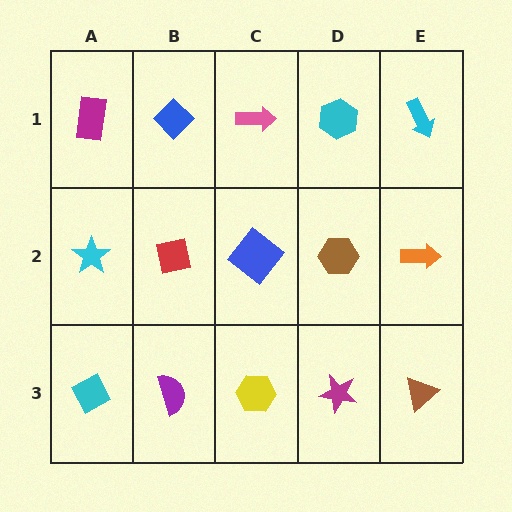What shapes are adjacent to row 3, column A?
A cyan star (row 2, column A), a purple semicircle (row 3, column B).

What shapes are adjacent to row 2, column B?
A blue diamond (row 1, column B), a purple semicircle (row 3, column B), a cyan star (row 2, column A), a blue diamond (row 2, column C).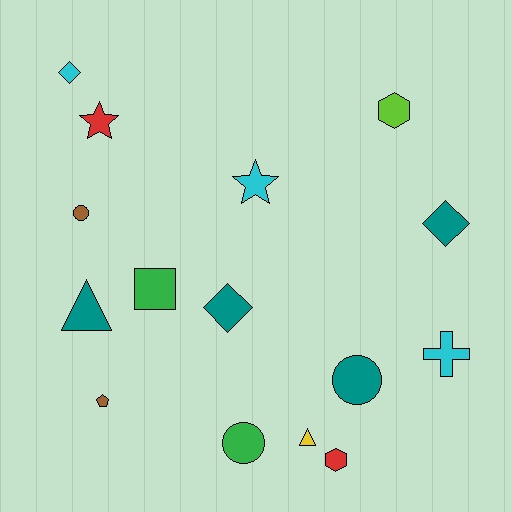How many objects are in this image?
There are 15 objects.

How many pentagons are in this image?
There is 1 pentagon.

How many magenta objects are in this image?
There are no magenta objects.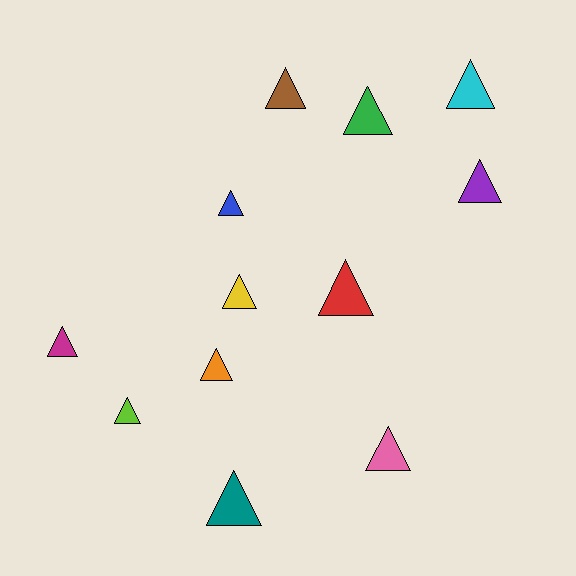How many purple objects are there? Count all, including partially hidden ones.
There is 1 purple object.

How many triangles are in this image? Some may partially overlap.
There are 12 triangles.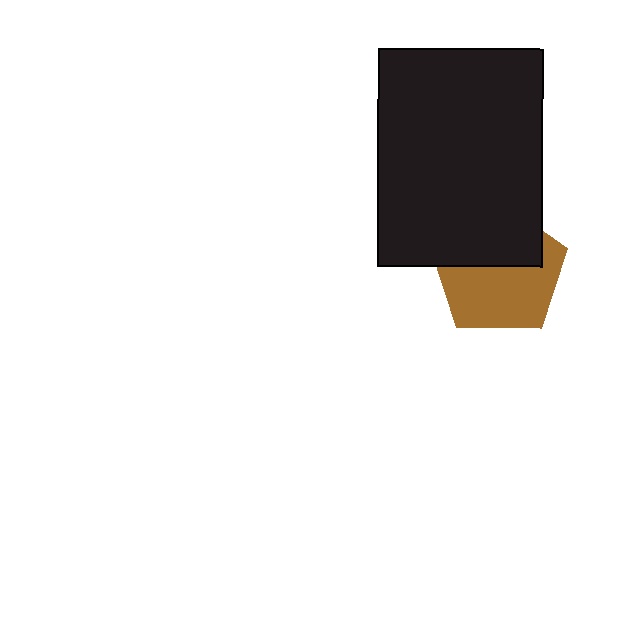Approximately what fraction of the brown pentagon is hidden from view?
Roughly 44% of the brown pentagon is hidden behind the black rectangle.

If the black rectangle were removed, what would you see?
You would see the complete brown pentagon.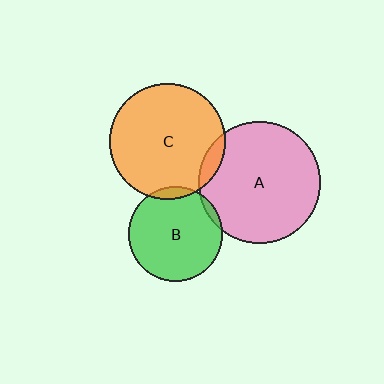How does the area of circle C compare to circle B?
Approximately 1.5 times.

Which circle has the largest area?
Circle A (pink).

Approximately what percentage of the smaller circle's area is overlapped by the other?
Approximately 5%.